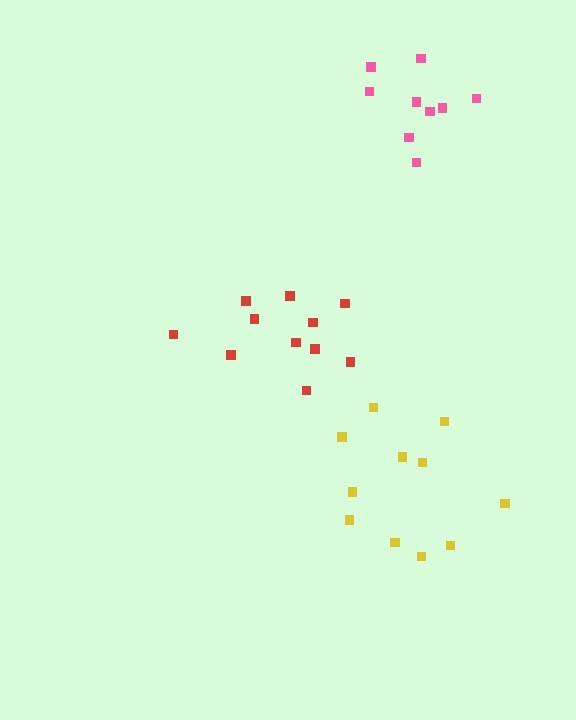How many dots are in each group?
Group 1: 11 dots, Group 2: 11 dots, Group 3: 9 dots (31 total).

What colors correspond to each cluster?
The clusters are colored: red, yellow, pink.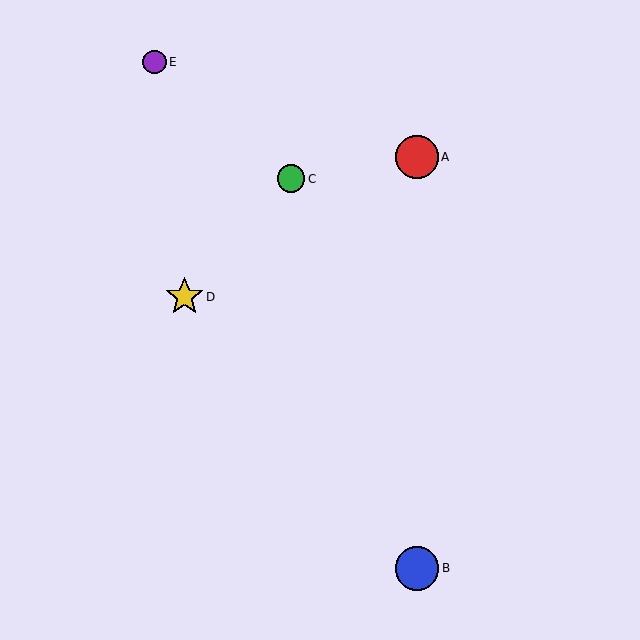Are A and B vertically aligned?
Yes, both are at x≈417.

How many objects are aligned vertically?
2 objects (A, B) are aligned vertically.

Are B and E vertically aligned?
No, B is at x≈417 and E is at x≈154.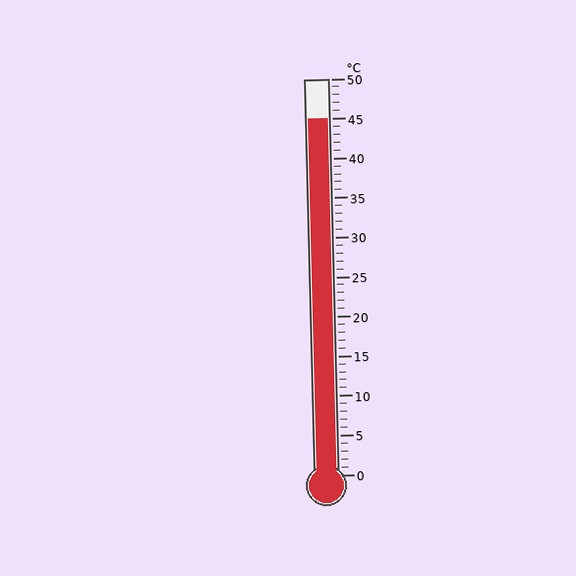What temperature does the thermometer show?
The thermometer shows approximately 45°C.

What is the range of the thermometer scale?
The thermometer scale ranges from 0°C to 50°C.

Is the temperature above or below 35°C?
The temperature is above 35°C.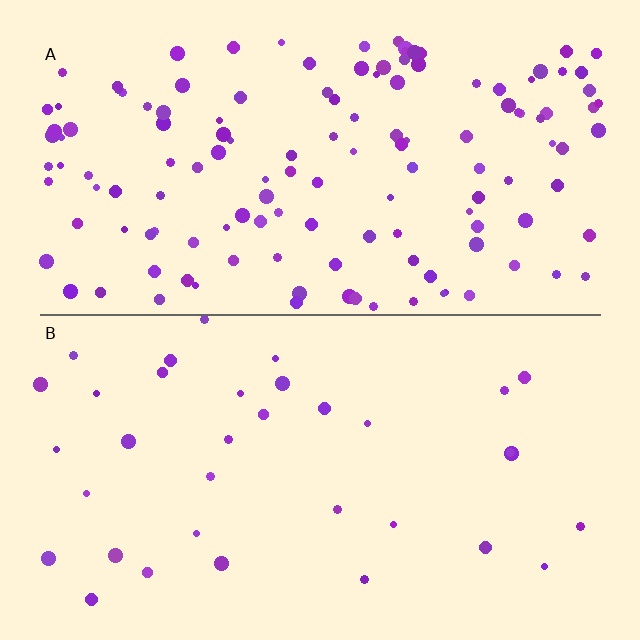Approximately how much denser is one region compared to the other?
Approximately 4.0× — region A over region B.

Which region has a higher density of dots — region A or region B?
A (the top).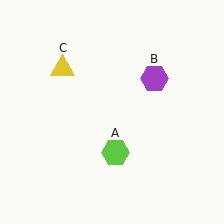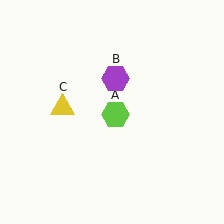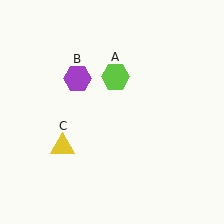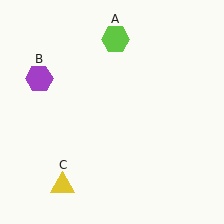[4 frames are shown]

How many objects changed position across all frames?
3 objects changed position: lime hexagon (object A), purple hexagon (object B), yellow triangle (object C).